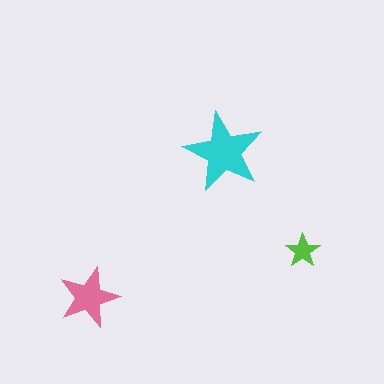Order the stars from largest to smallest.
the cyan one, the pink one, the lime one.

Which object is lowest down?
The pink star is bottommost.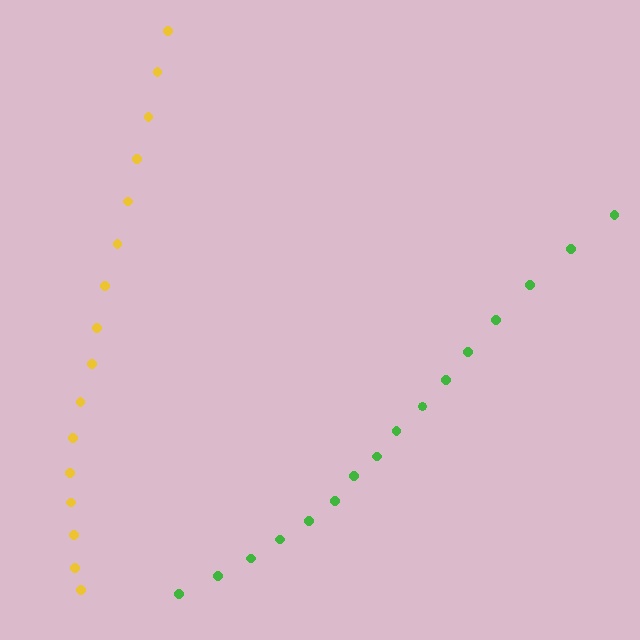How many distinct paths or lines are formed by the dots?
There are 2 distinct paths.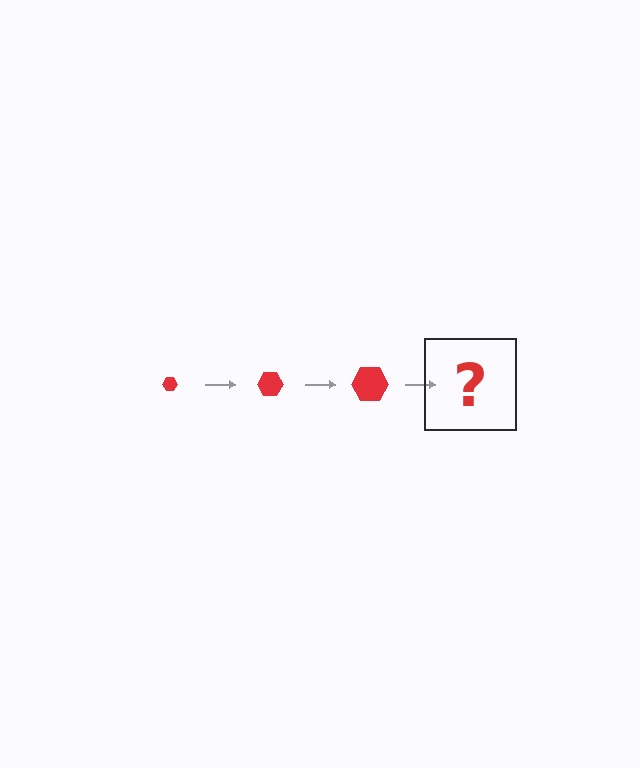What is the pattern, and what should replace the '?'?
The pattern is that the hexagon gets progressively larger each step. The '?' should be a red hexagon, larger than the previous one.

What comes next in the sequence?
The next element should be a red hexagon, larger than the previous one.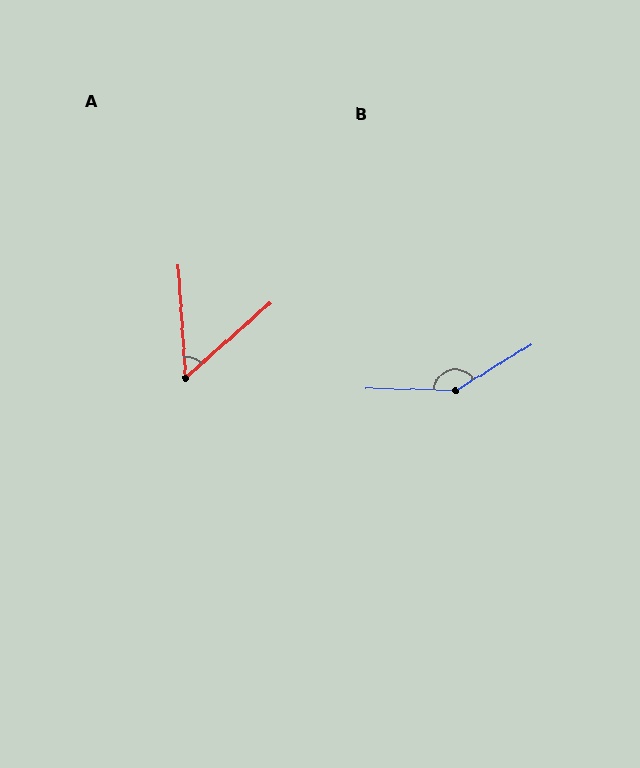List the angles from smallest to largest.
A (52°), B (148°).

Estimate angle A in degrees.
Approximately 52 degrees.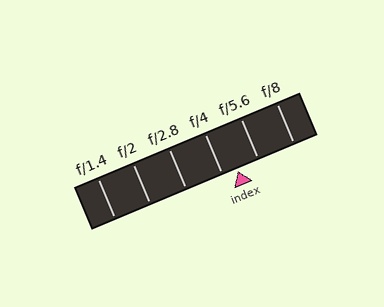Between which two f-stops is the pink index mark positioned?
The index mark is between f/4 and f/5.6.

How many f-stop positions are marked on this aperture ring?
There are 6 f-stop positions marked.